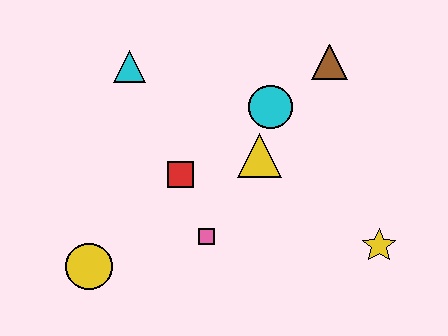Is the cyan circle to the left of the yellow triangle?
No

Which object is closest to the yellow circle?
The pink square is closest to the yellow circle.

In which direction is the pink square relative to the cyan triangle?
The pink square is below the cyan triangle.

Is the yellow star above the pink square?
No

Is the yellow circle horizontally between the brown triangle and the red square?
No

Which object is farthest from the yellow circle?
The brown triangle is farthest from the yellow circle.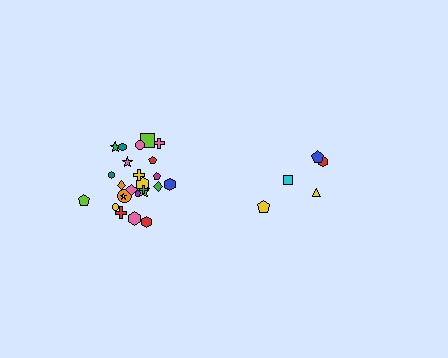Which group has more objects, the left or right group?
The left group.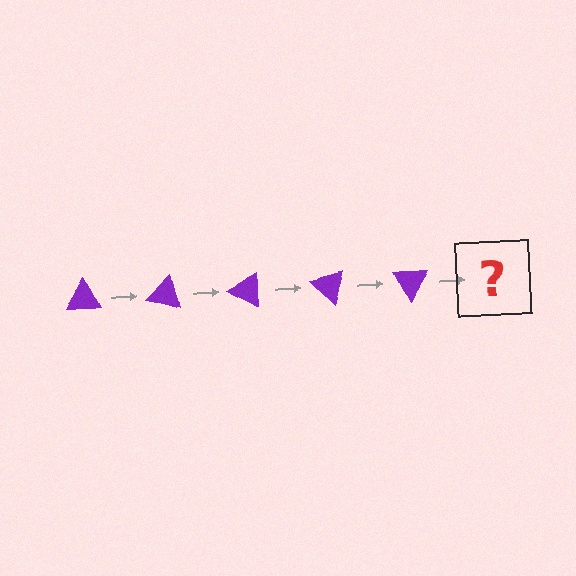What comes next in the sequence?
The next element should be a purple triangle rotated 75 degrees.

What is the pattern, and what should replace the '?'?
The pattern is that the triangle rotates 15 degrees each step. The '?' should be a purple triangle rotated 75 degrees.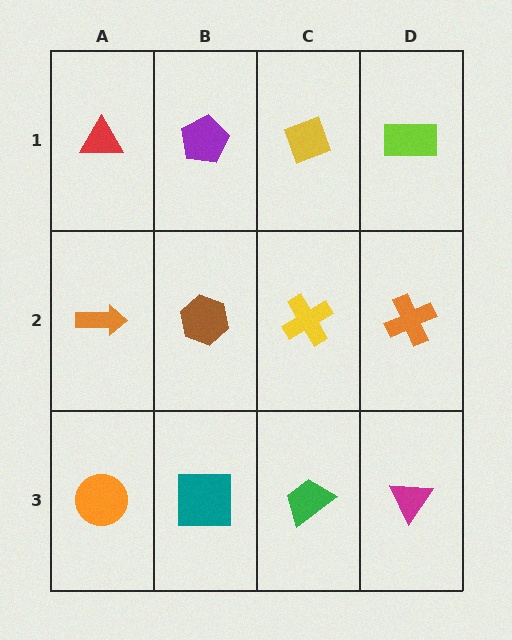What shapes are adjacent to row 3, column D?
An orange cross (row 2, column D), a green trapezoid (row 3, column C).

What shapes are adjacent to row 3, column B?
A brown hexagon (row 2, column B), an orange circle (row 3, column A), a green trapezoid (row 3, column C).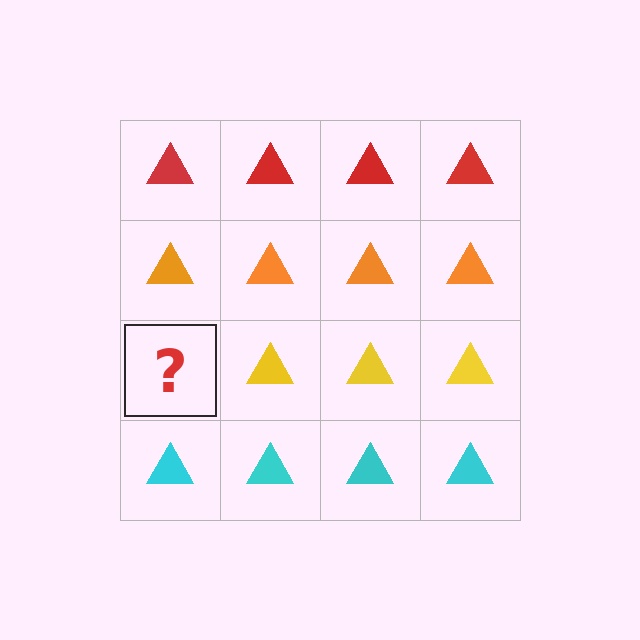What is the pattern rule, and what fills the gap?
The rule is that each row has a consistent color. The gap should be filled with a yellow triangle.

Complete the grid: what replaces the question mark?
The question mark should be replaced with a yellow triangle.